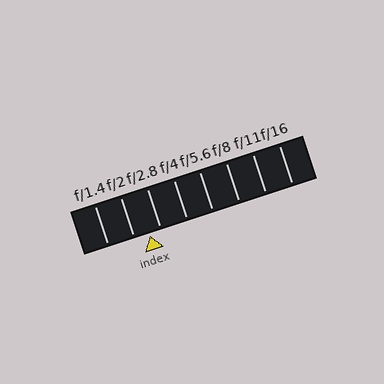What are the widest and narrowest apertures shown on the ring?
The widest aperture shown is f/1.4 and the narrowest is f/16.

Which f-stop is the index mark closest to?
The index mark is closest to f/2.8.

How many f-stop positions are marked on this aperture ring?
There are 8 f-stop positions marked.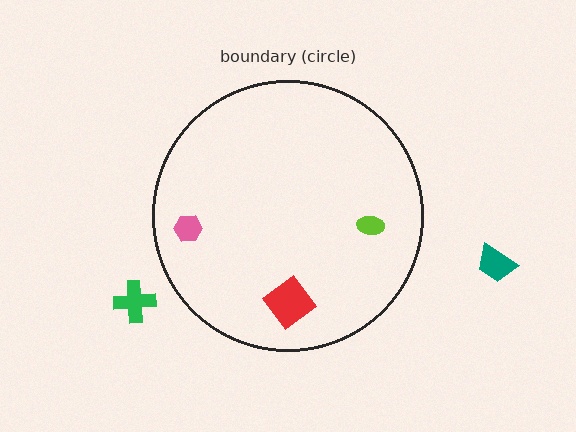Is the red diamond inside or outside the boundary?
Inside.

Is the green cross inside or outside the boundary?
Outside.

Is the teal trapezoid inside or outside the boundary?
Outside.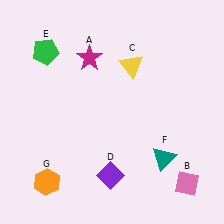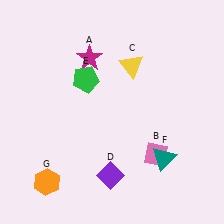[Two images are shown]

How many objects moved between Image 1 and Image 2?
2 objects moved between the two images.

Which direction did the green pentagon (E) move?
The green pentagon (E) moved right.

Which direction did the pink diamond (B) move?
The pink diamond (B) moved left.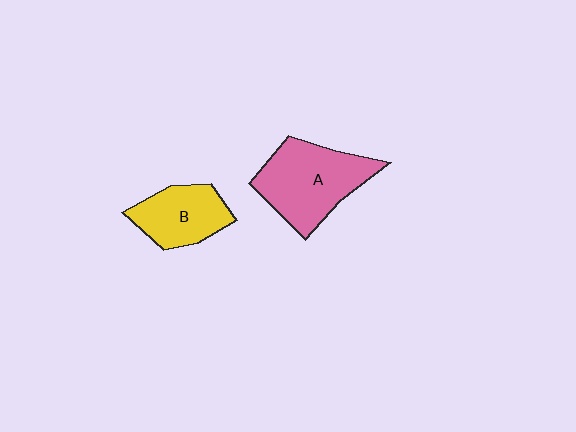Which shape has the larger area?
Shape A (pink).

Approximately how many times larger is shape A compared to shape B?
Approximately 1.5 times.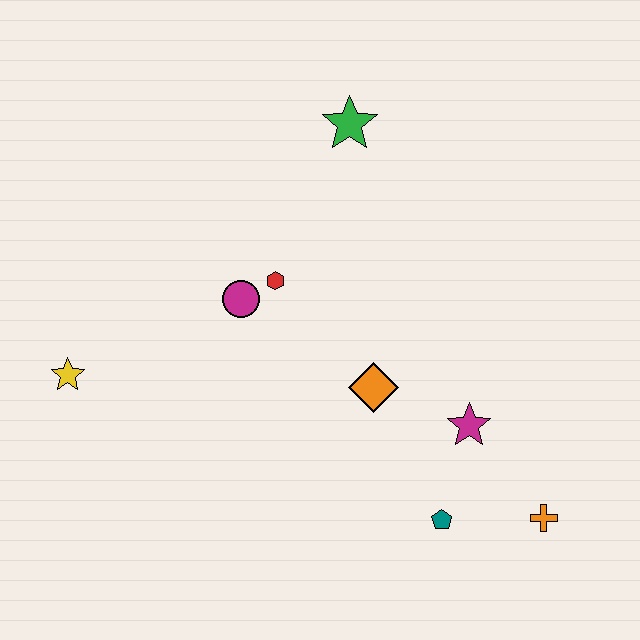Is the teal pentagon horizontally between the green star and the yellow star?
No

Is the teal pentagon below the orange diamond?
Yes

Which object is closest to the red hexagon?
The magenta circle is closest to the red hexagon.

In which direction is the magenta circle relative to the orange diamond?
The magenta circle is to the left of the orange diamond.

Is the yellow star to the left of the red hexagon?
Yes